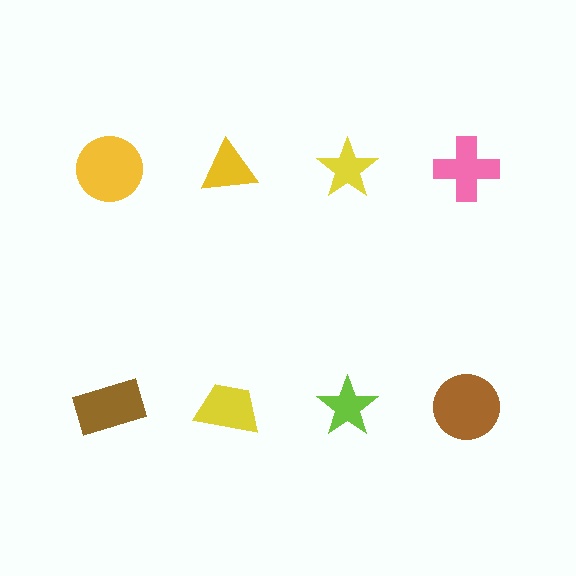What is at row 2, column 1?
A brown rectangle.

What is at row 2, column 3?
A lime star.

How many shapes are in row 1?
4 shapes.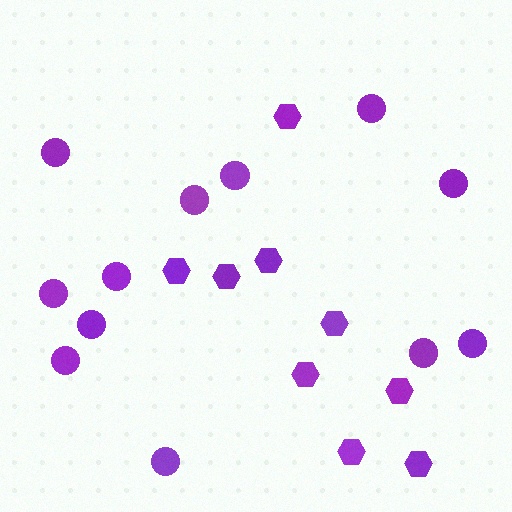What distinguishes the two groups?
There are 2 groups: one group of hexagons (9) and one group of circles (12).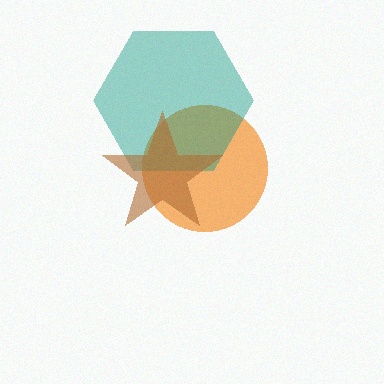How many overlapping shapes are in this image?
There are 3 overlapping shapes in the image.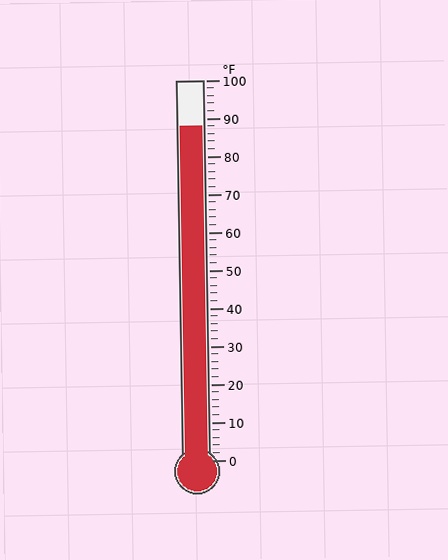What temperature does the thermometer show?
The thermometer shows approximately 88°F.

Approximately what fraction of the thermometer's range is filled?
The thermometer is filled to approximately 90% of its range.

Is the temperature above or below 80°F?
The temperature is above 80°F.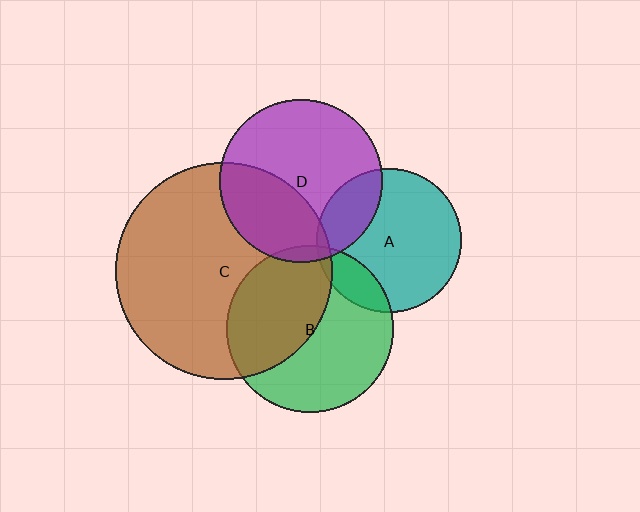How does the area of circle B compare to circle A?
Approximately 1.3 times.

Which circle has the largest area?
Circle C (brown).